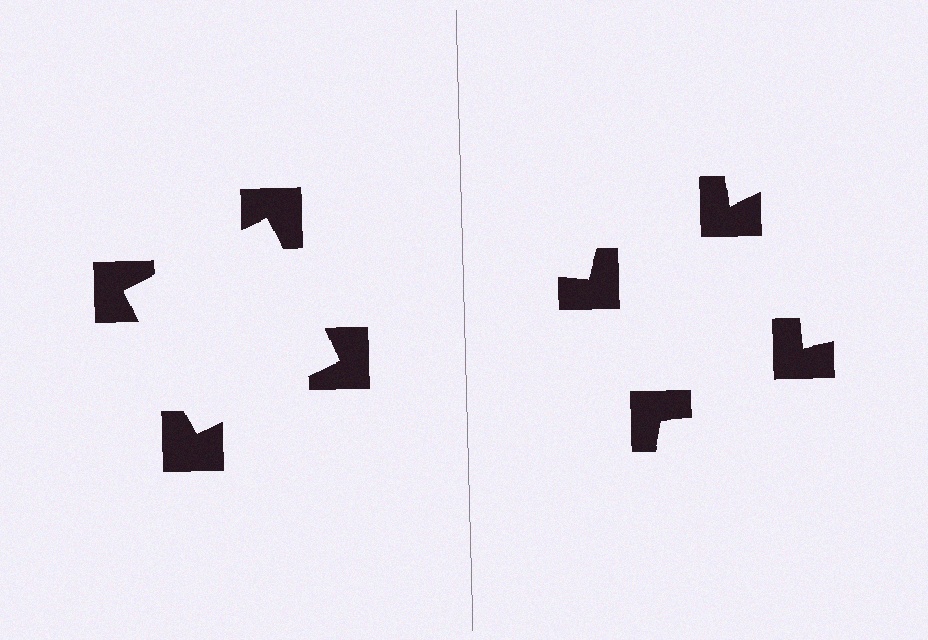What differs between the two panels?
The notched squares are positioned identically on both sides; only the wedge orientations differ. On the left they align to a square; on the right they are misaligned.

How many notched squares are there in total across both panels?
8 — 4 on each side.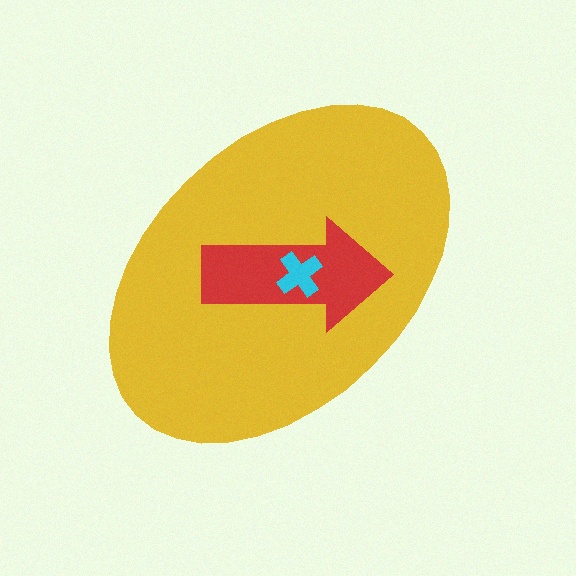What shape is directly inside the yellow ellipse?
The red arrow.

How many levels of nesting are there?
3.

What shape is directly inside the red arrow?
The cyan cross.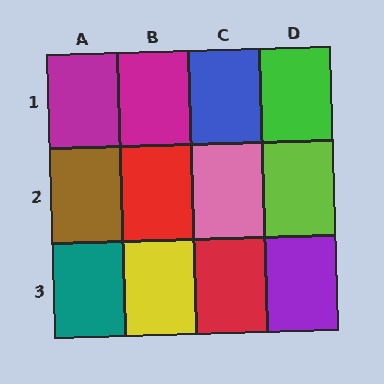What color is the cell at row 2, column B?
Red.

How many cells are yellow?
1 cell is yellow.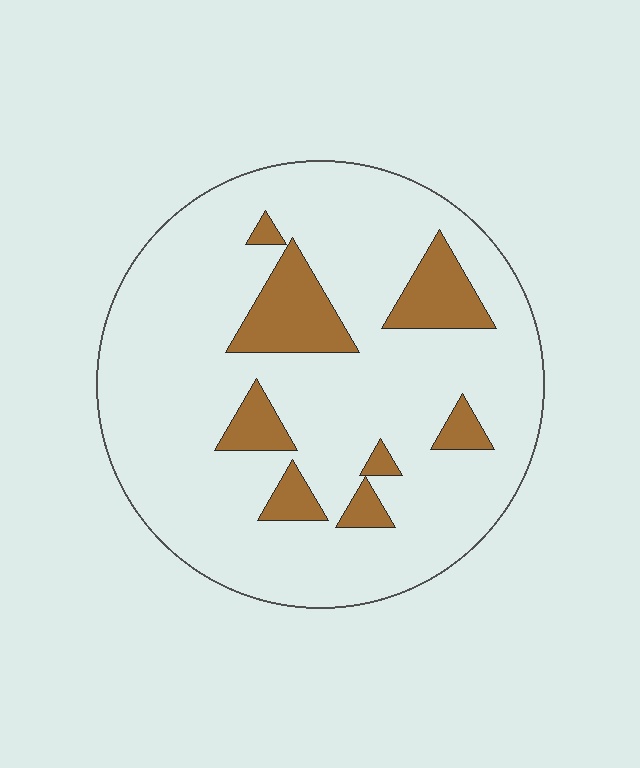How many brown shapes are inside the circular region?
8.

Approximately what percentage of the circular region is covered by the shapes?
Approximately 15%.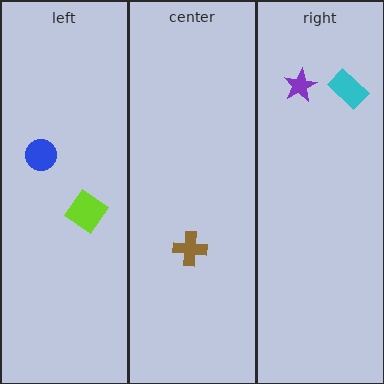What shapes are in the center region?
The brown cross.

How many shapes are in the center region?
1.